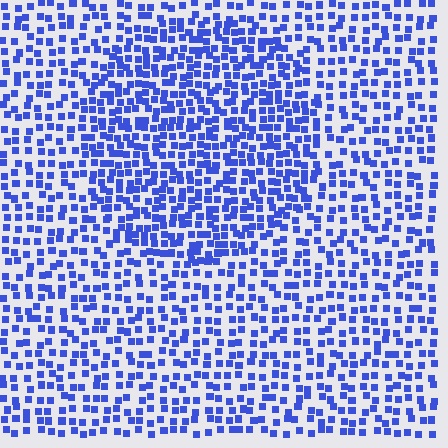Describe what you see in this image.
The image contains small blue elements arranged at two different densities. A circle-shaped region is visible where the elements are more densely packed than the surrounding area.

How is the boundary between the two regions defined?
The boundary is defined by a change in element density (approximately 1.6x ratio). All elements are the same color, size, and shape.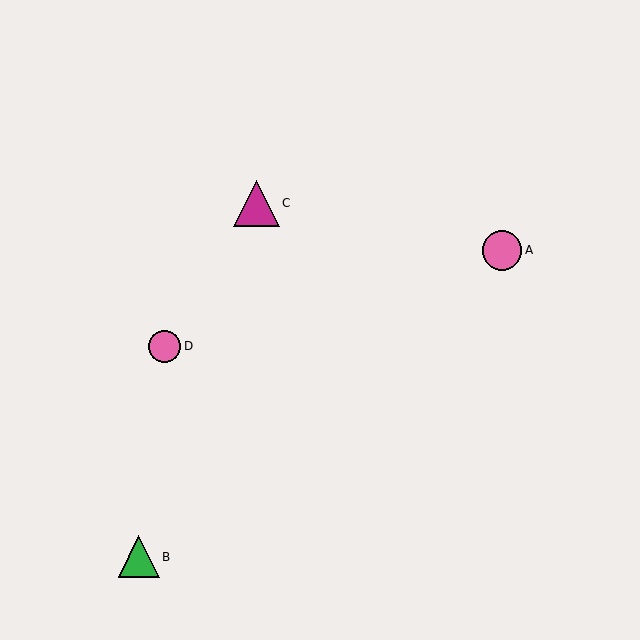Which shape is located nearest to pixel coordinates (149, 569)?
The green triangle (labeled B) at (139, 557) is nearest to that location.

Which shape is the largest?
The magenta triangle (labeled C) is the largest.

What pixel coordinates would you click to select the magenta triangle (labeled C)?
Click at (256, 203) to select the magenta triangle C.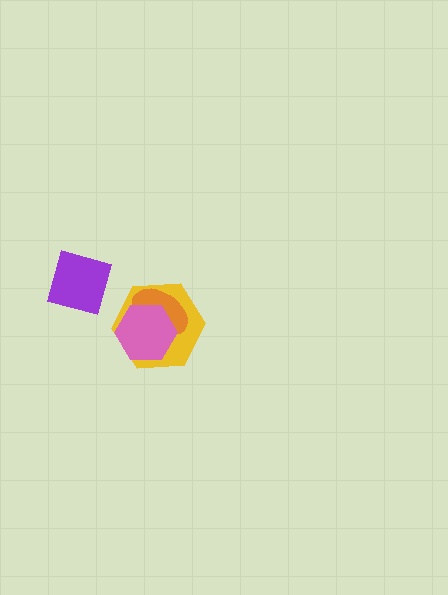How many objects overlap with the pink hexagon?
2 objects overlap with the pink hexagon.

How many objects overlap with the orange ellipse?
2 objects overlap with the orange ellipse.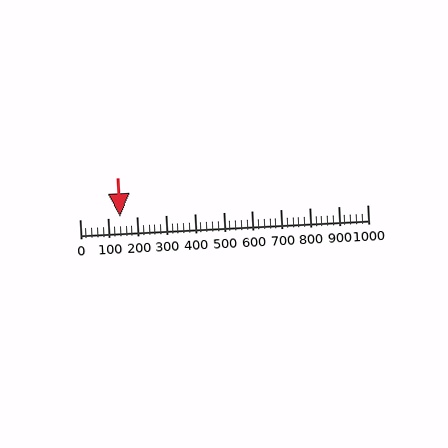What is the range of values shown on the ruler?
The ruler shows values from 0 to 1000.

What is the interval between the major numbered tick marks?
The major tick marks are spaced 100 units apart.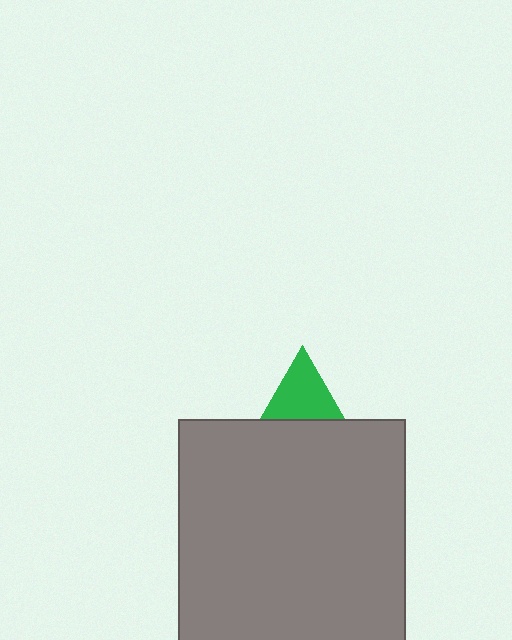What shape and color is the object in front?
The object in front is a gray square.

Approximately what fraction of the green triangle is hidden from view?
Roughly 59% of the green triangle is hidden behind the gray square.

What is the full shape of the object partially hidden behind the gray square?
The partially hidden object is a green triangle.